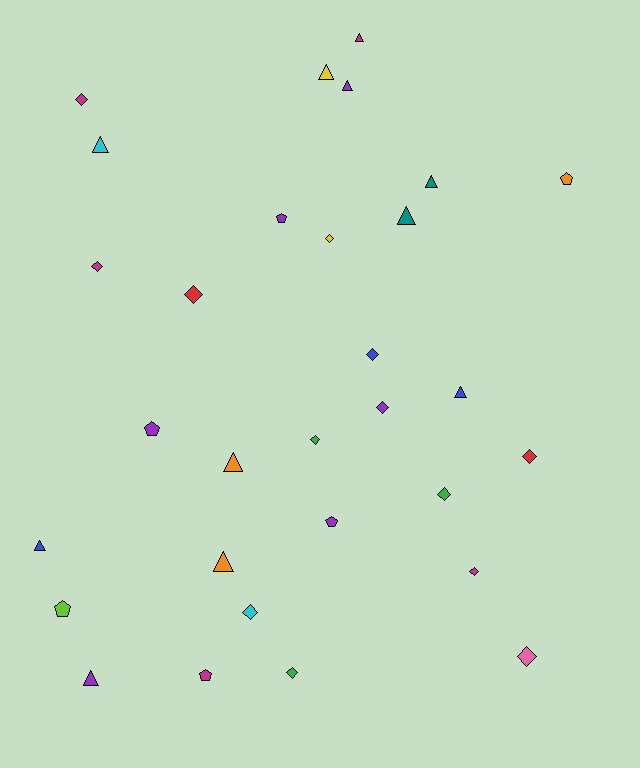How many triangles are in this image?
There are 11 triangles.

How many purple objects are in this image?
There are 6 purple objects.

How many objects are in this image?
There are 30 objects.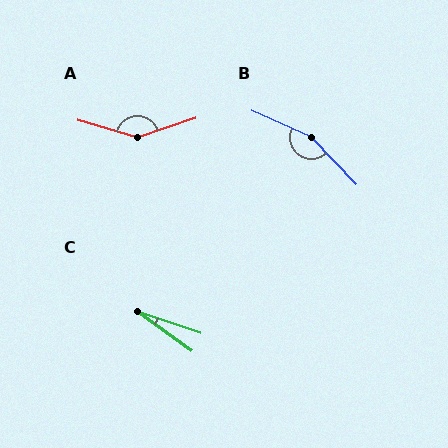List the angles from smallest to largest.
C (17°), A (145°), B (158°).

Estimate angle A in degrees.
Approximately 145 degrees.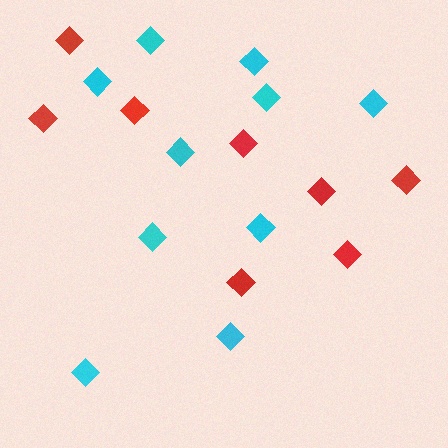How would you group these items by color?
There are 2 groups: one group of red diamonds (8) and one group of cyan diamonds (10).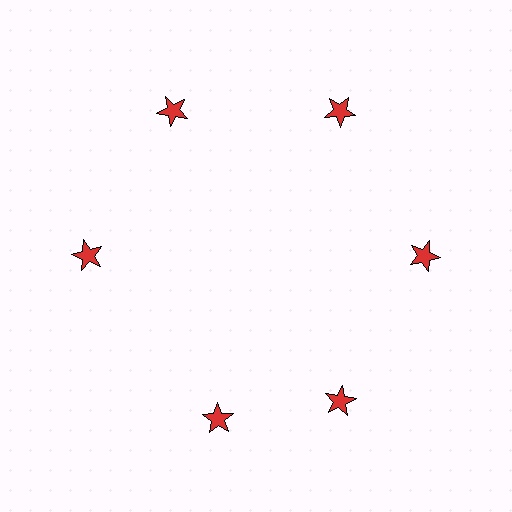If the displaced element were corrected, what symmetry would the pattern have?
It would have 6-fold rotational symmetry — the pattern would map onto itself every 60 degrees.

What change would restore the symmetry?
The symmetry would be restored by rotating it back into even spacing with its neighbors so that all 6 stars sit at equal angles and equal distance from the center.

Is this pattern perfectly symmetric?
No. The 6 red stars are arranged in a ring, but one element near the 7 o'clock position is rotated out of alignment along the ring, breaking the 6-fold rotational symmetry.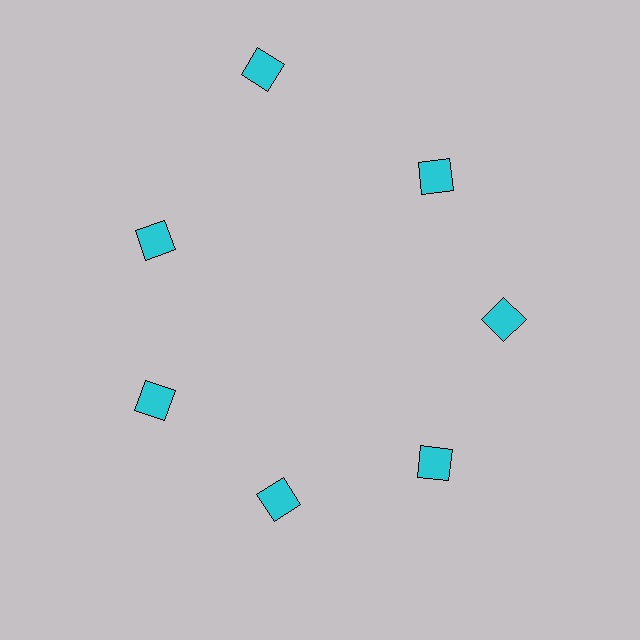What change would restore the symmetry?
The symmetry would be restored by moving it inward, back onto the ring so that all 7 diamonds sit at equal angles and equal distance from the center.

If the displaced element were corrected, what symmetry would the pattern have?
It would have 7-fold rotational symmetry — the pattern would map onto itself every 51 degrees.